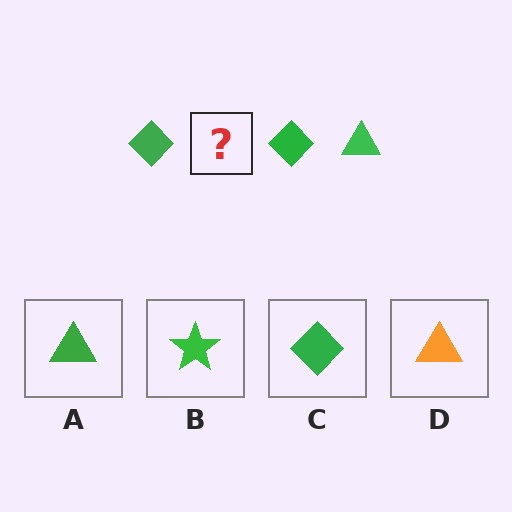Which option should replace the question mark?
Option A.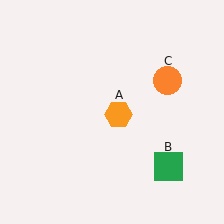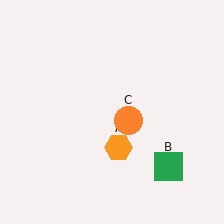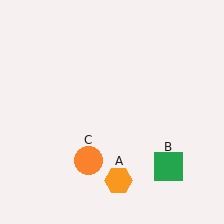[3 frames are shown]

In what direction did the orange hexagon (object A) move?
The orange hexagon (object A) moved down.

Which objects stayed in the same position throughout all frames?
Green square (object B) remained stationary.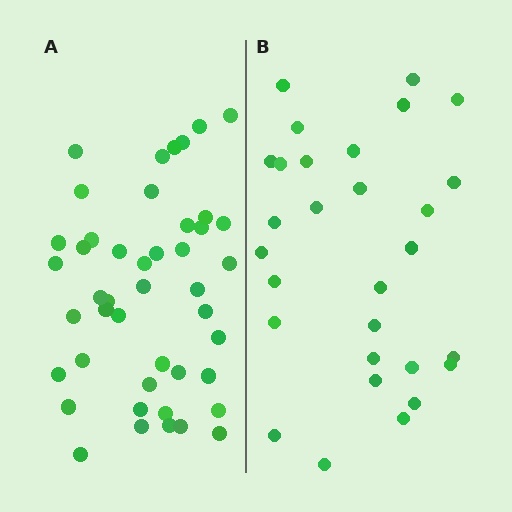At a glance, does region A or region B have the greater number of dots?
Region A (the left region) has more dots.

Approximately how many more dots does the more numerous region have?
Region A has approximately 15 more dots than region B.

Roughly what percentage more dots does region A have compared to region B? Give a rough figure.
About 55% more.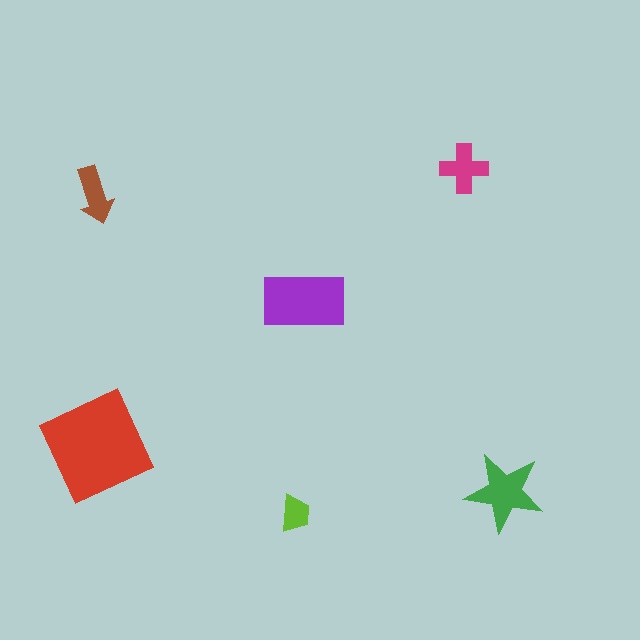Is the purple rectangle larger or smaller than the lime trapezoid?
Larger.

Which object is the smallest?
The lime trapezoid.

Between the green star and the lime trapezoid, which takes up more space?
The green star.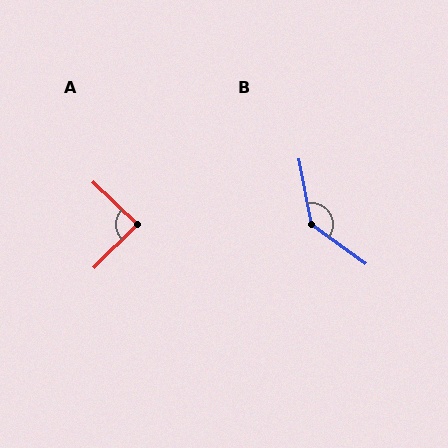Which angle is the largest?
B, at approximately 137 degrees.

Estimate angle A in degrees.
Approximately 89 degrees.